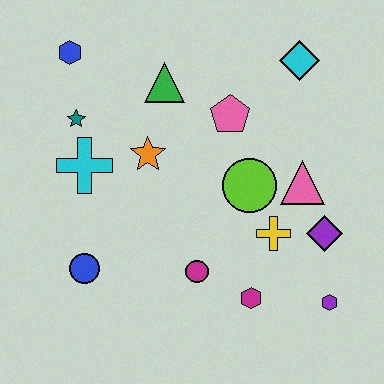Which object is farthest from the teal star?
The purple hexagon is farthest from the teal star.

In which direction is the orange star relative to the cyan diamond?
The orange star is to the left of the cyan diamond.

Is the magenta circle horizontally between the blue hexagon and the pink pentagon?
Yes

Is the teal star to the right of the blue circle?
No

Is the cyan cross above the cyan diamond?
No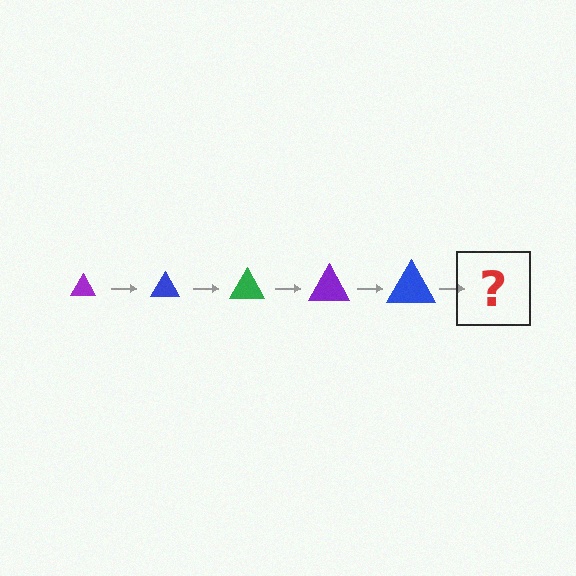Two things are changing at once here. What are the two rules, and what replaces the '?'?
The two rules are that the triangle grows larger each step and the color cycles through purple, blue, and green. The '?' should be a green triangle, larger than the previous one.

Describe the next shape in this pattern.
It should be a green triangle, larger than the previous one.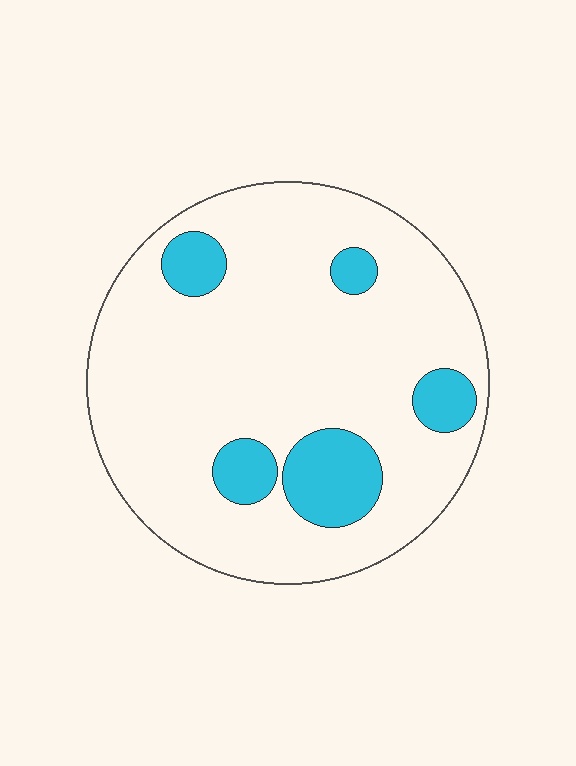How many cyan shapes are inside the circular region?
5.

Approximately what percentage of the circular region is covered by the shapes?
Approximately 15%.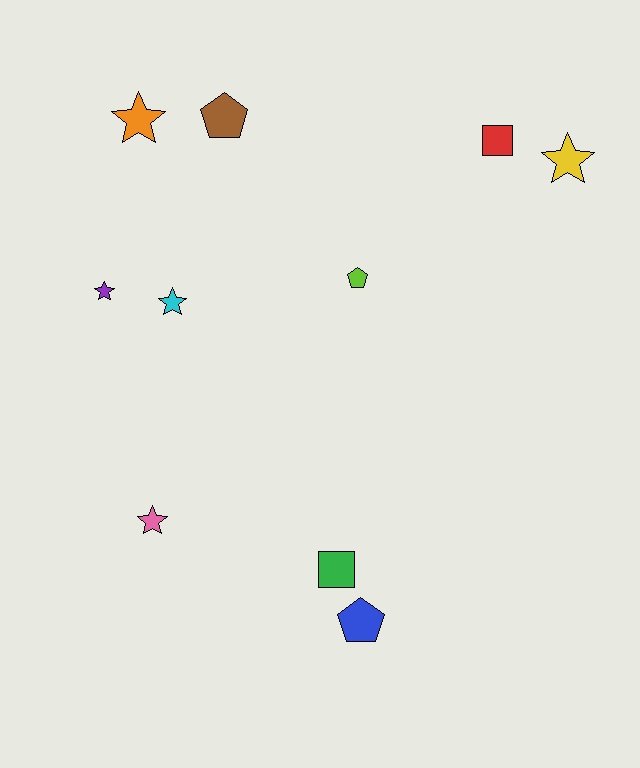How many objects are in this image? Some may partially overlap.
There are 10 objects.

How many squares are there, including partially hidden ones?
There are 2 squares.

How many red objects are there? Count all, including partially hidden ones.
There is 1 red object.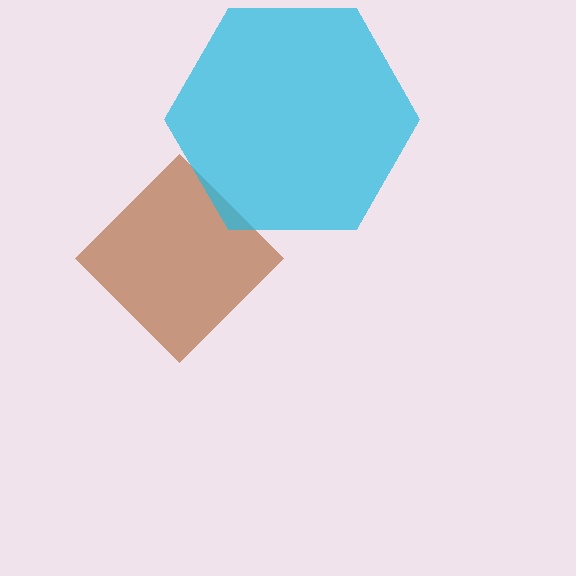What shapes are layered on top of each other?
The layered shapes are: a brown diamond, a cyan hexagon.